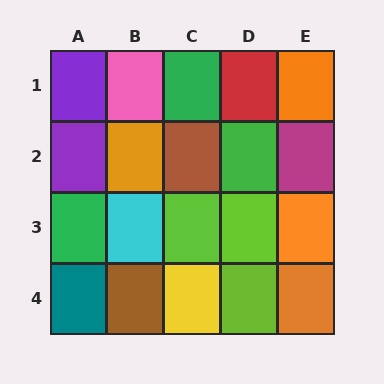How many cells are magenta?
1 cell is magenta.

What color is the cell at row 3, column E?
Orange.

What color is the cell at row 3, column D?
Lime.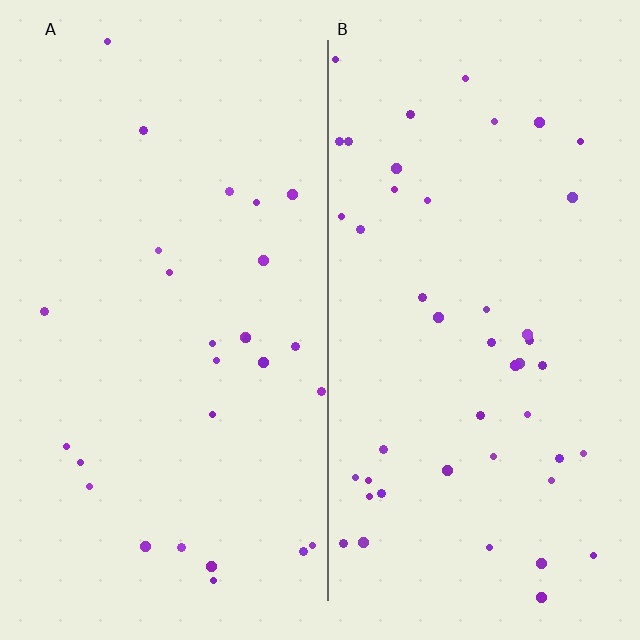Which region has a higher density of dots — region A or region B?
B (the right).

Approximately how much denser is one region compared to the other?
Approximately 1.7× — region B over region A.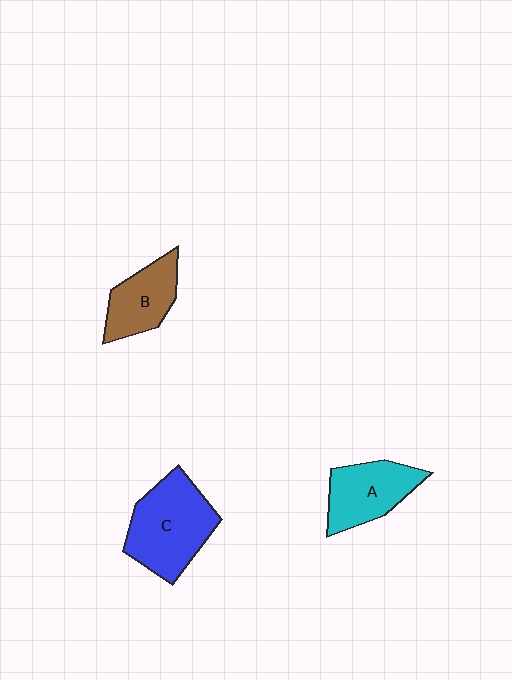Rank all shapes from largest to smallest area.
From largest to smallest: C (blue), A (cyan), B (brown).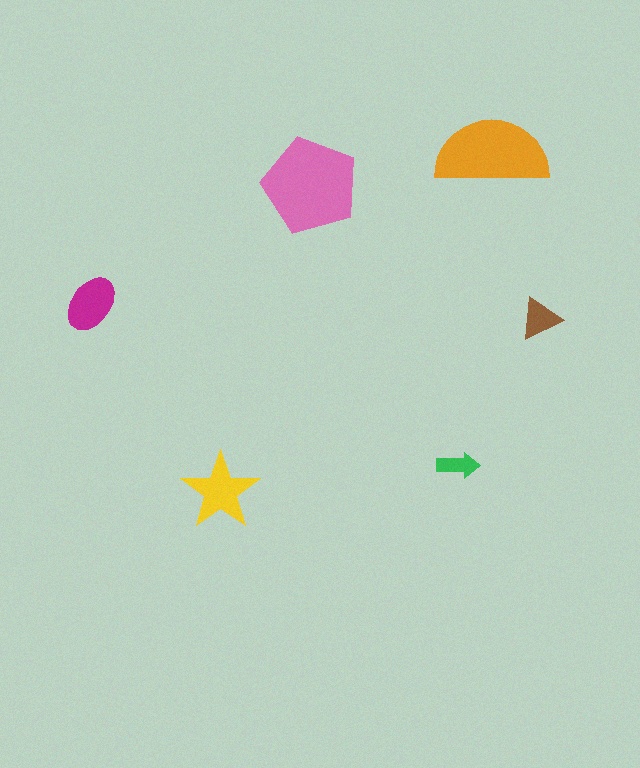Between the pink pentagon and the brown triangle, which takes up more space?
The pink pentagon.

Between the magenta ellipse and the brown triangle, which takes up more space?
The magenta ellipse.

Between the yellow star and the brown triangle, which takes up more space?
The yellow star.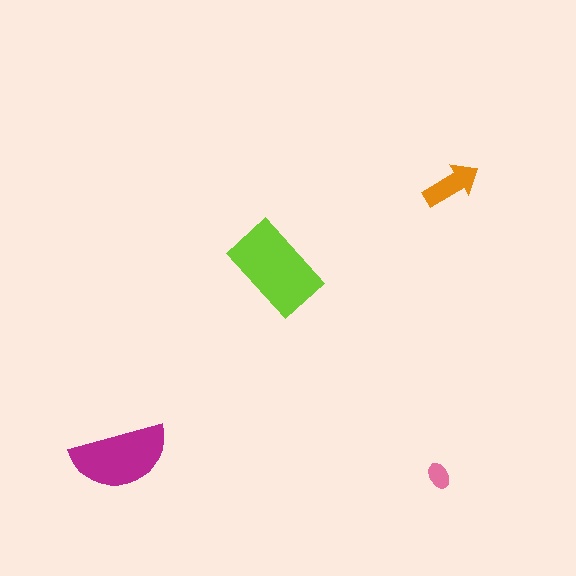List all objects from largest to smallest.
The lime rectangle, the magenta semicircle, the orange arrow, the pink ellipse.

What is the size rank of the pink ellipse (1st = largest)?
4th.